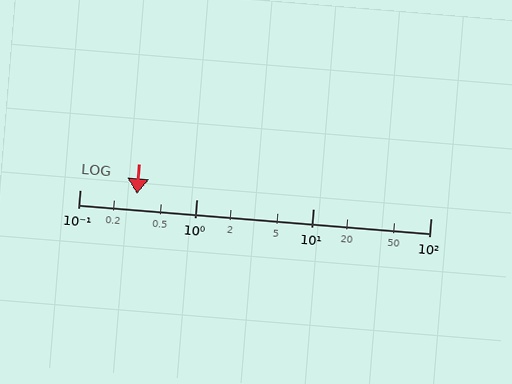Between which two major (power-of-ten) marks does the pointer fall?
The pointer is between 0.1 and 1.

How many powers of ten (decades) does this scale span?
The scale spans 3 decades, from 0.1 to 100.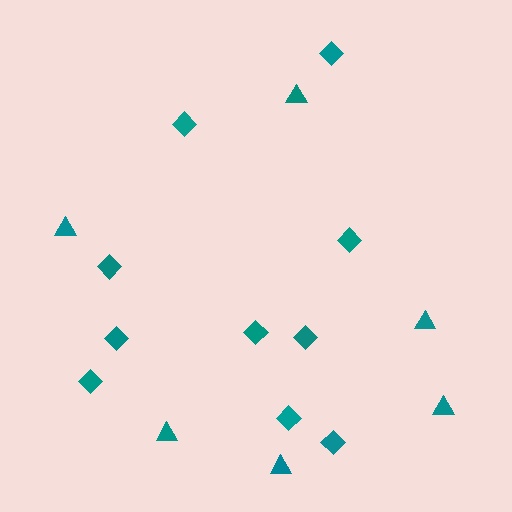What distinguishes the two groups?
There are 2 groups: one group of diamonds (10) and one group of triangles (6).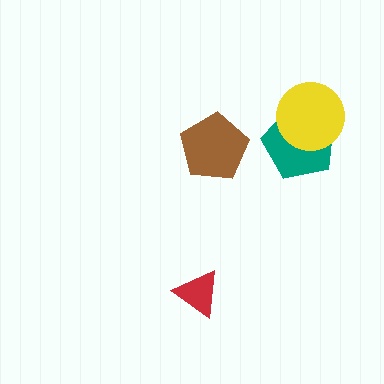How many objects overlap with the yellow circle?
1 object overlaps with the yellow circle.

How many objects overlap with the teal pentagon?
1 object overlaps with the teal pentagon.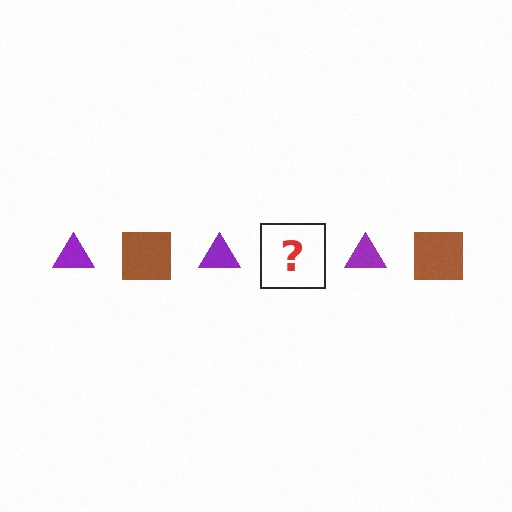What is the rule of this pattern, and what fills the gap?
The rule is that the pattern alternates between purple triangle and brown square. The gap should be filled with a brown square.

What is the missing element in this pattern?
The missing element is a brown square.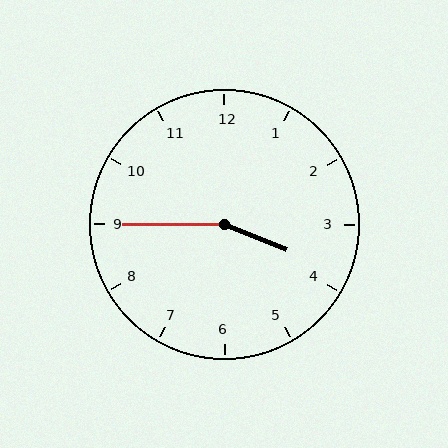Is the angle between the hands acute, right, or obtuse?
It is obtuse.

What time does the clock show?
3:45.